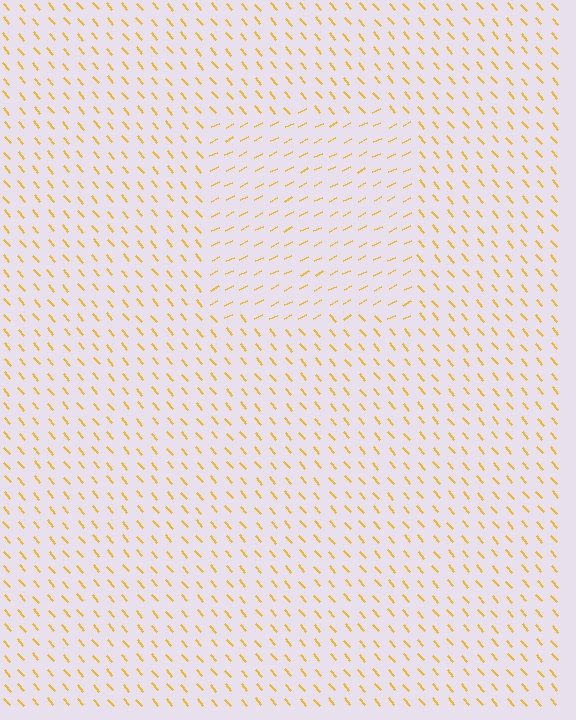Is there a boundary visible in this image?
Yes, there is a texture boundary formed by a change in line orientation.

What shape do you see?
I see a rectangle.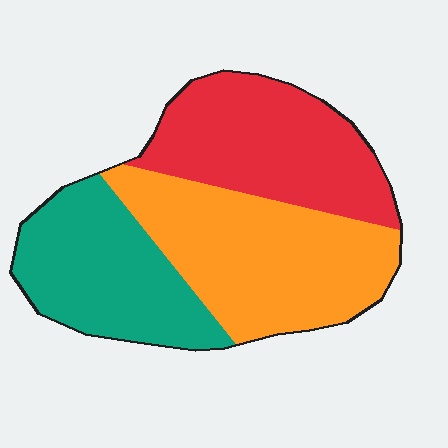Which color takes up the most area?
Orange, at roughly 40%.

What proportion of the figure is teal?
Teal covers 29% of the figure.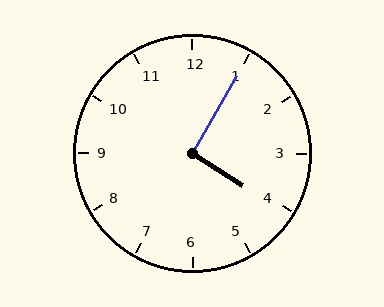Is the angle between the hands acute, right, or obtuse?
It is right.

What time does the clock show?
4:05.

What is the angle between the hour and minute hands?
Approximately 92 degrees.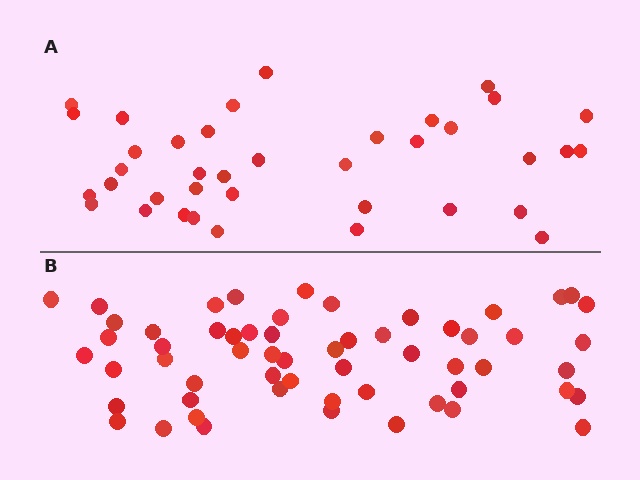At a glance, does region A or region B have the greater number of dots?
Region B (the bottom region) has more dots.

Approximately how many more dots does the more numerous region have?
Region B has approximately 20 more dots than region A.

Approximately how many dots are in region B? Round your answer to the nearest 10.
About 60 dots. (The exact count is 58, which rounds to 60.)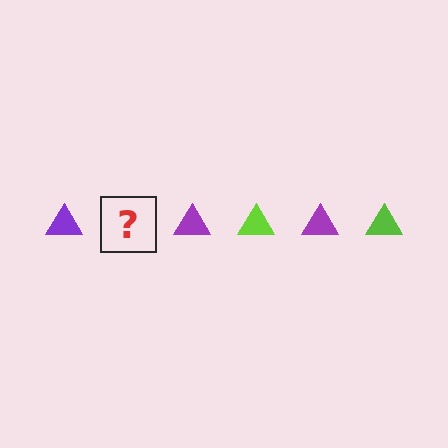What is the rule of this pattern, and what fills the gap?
The rule is that the pattern cycles through purple, lime triangles. The gap should be filled with a lime triangle.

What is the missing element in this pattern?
The missing element is a lime triangle.